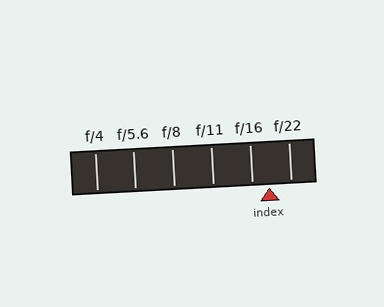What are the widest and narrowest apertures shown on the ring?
The widest aperture shown is f/4 and the narrowest is f/22.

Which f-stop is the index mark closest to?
The index mark is closest to f/16.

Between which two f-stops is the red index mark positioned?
The index mark is between f/16 and f/22.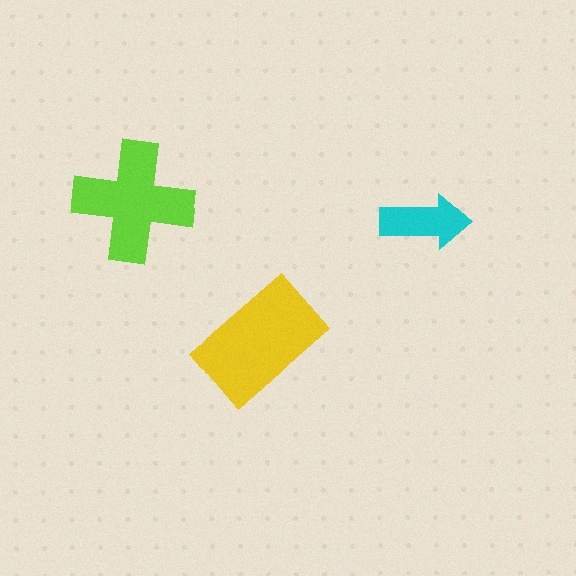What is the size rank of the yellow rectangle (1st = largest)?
1st.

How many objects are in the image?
There are 3 objects in the image.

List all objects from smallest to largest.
The cyan arrow, the lime cross, the yellow rectangle.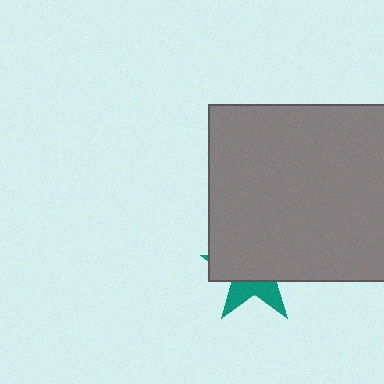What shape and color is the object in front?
The object in front is a gray square.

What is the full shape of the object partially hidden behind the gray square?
The partially hidden object is a teal star.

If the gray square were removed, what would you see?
You would see the complete teal star.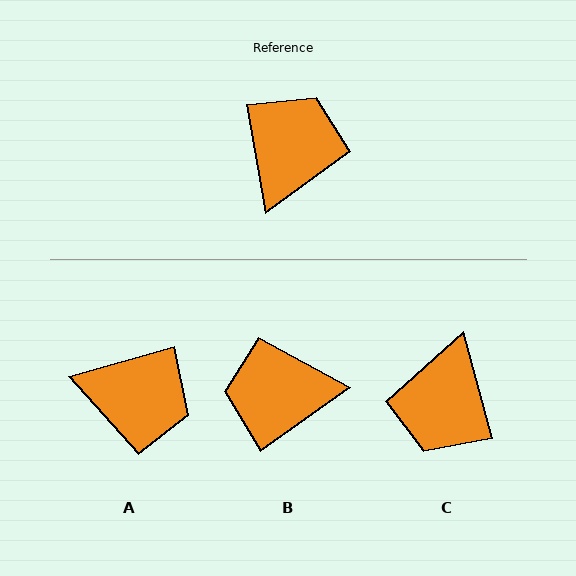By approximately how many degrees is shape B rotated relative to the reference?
Approximately 115 degrees counter-clockwise.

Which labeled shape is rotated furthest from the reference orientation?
C, about 175 degrees away.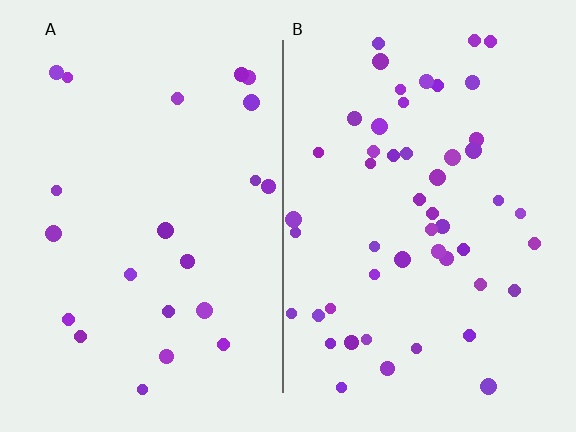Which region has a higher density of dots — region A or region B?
B (the right).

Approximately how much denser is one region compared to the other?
Approximately 2.3× — region B over region A.